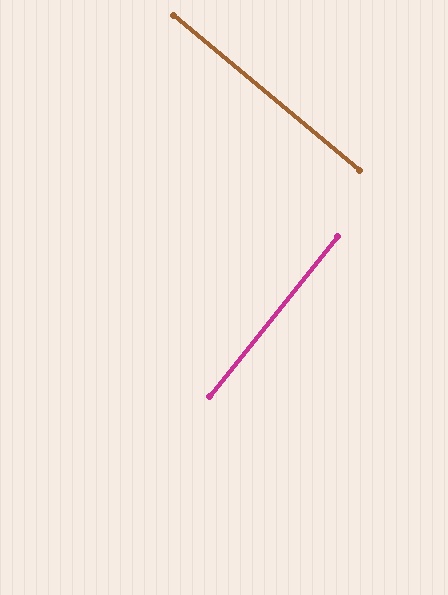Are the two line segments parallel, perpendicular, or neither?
Perpendicular — they meet at approximately 89°.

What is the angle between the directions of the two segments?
Approximately 89 degrees.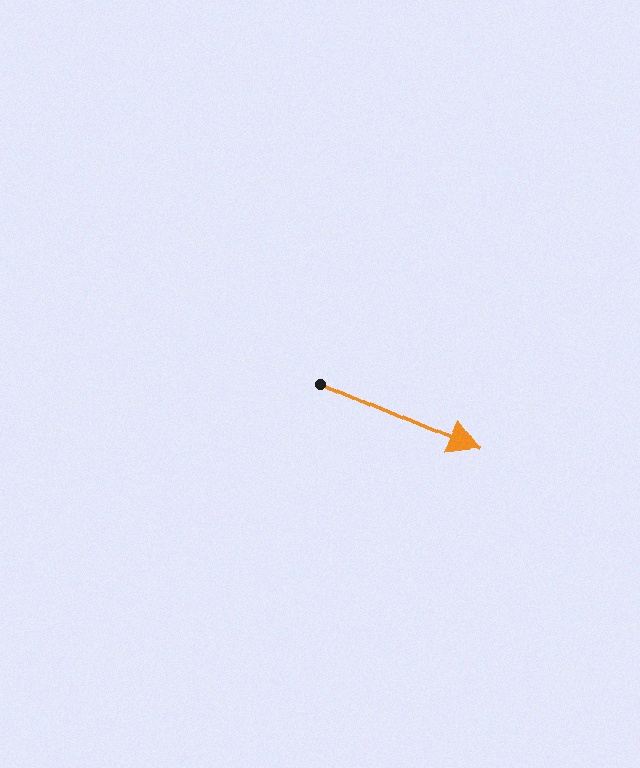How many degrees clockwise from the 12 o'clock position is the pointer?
Approximately 114 degrees.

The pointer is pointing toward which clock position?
Roughly 4 o'clock.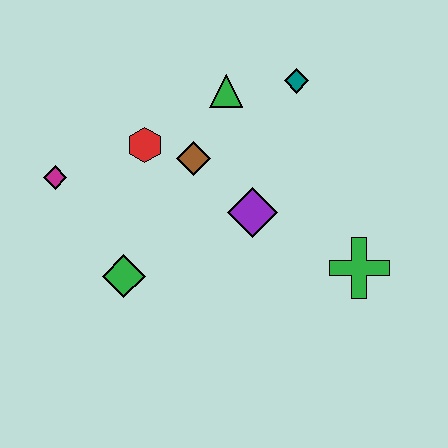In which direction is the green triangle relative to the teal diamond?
The green triangle is to the left of the teal diamond.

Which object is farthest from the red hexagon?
The green cross is farthest from the red hexagon.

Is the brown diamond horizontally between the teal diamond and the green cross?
No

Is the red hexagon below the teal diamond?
Yes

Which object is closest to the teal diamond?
The green triangle is closest to the teal diamond.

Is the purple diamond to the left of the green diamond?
No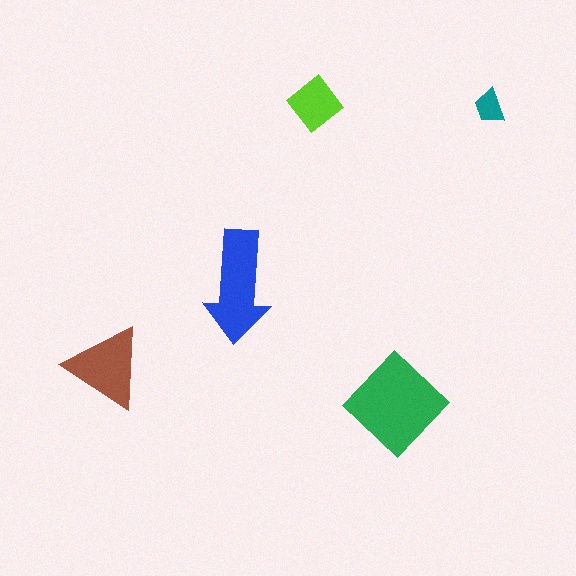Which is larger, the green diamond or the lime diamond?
The green diamond.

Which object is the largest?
The green diamond.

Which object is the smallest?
The teal trapezoid.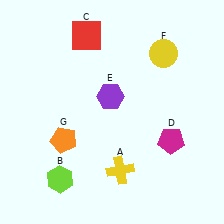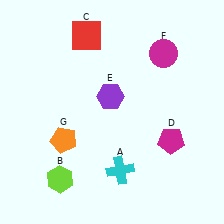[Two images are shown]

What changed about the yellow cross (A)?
In Image 1, A is yellow. In Image 2, it changed to cyan.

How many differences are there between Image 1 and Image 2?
There are 2 differences between the two images.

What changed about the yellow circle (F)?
In Image 1, F is yellow. In Image 2, it changed to magenta.